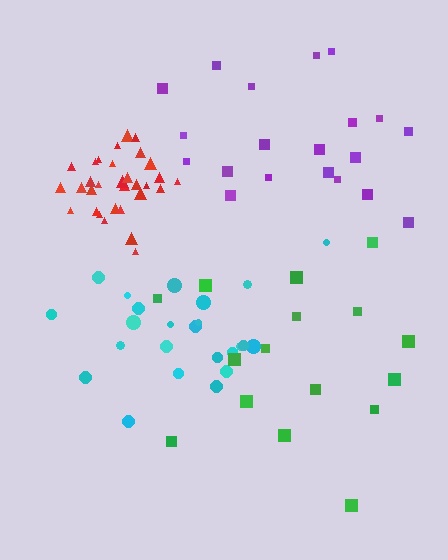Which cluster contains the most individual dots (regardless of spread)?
Red (32).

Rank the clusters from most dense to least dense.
red, cyan, purple, green.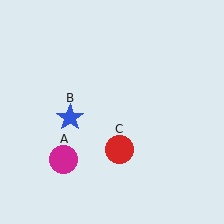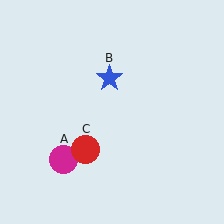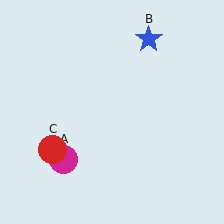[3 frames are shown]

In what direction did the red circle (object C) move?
The red circle (object C) moved left.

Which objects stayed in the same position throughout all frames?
Magenta circle (object A) remained stationary.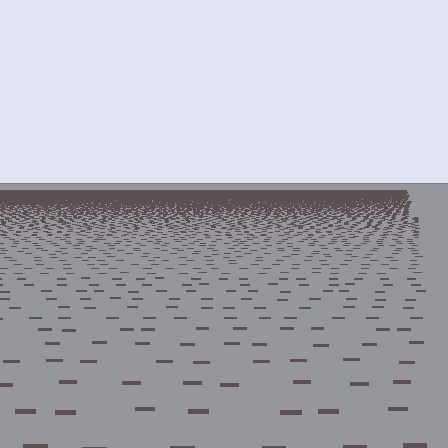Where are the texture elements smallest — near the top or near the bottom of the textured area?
Near the top.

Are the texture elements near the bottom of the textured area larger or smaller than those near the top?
Larger. Near the bottom, elements are closer to the viewer and appear at a bigger on-screen size.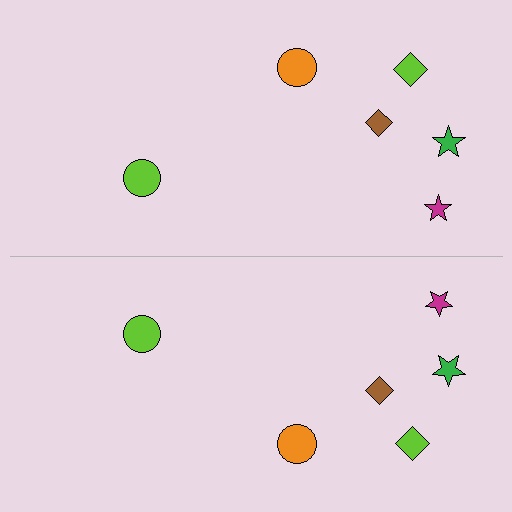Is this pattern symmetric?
Yes, this pattern has bilateral (reflection) symmetry.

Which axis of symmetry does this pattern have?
The pattern has a horizontal axis of symmetry running through the center of the image.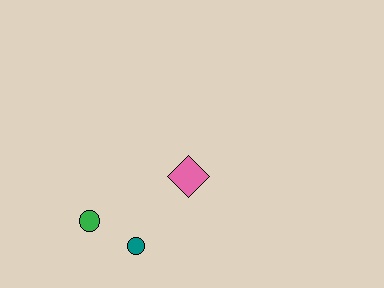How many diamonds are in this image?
There is 1 diamond.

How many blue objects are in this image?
There are no blue objects.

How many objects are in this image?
There are 3 objects.